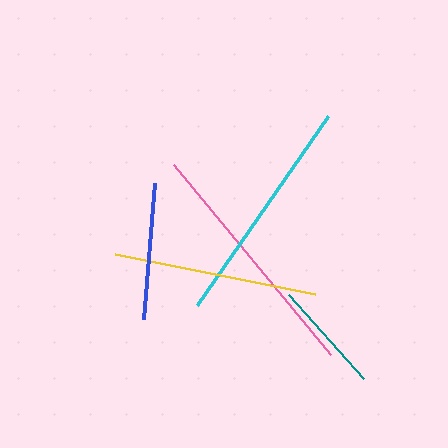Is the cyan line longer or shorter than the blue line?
The cyan line is longer than the blue line.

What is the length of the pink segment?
The pink segment is approximately 246 pixels long.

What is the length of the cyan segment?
The cyan segment is approximately 230 pixels long.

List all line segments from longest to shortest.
From longest to shortest: pink, cyan, yellow, blue, teal.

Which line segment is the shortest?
The teal line is the shortest at approximately 112 pixels.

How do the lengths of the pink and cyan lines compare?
The pink and cyan lines are approximately the same length.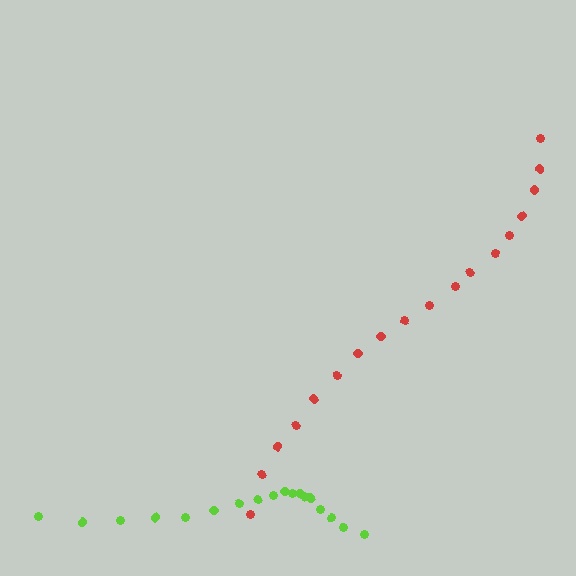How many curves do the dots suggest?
There are 2 distinct paths.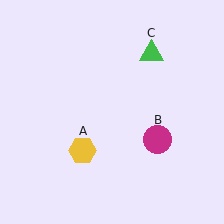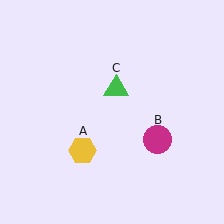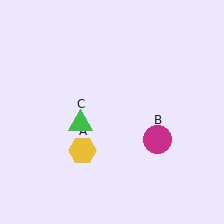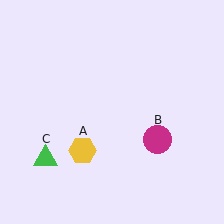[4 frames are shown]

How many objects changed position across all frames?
1 object changed position: green triangle (object C).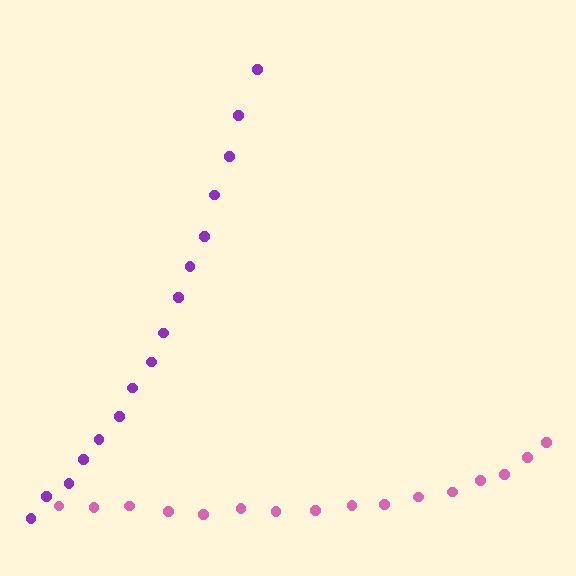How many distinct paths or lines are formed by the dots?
There are 2 distinct paths.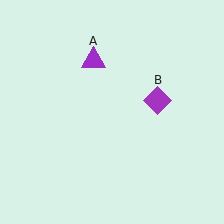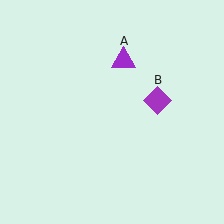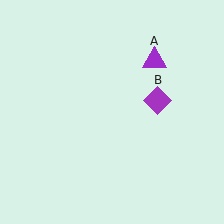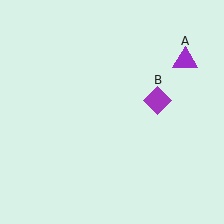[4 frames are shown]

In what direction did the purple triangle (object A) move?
The purple triangle (object A) moved right.